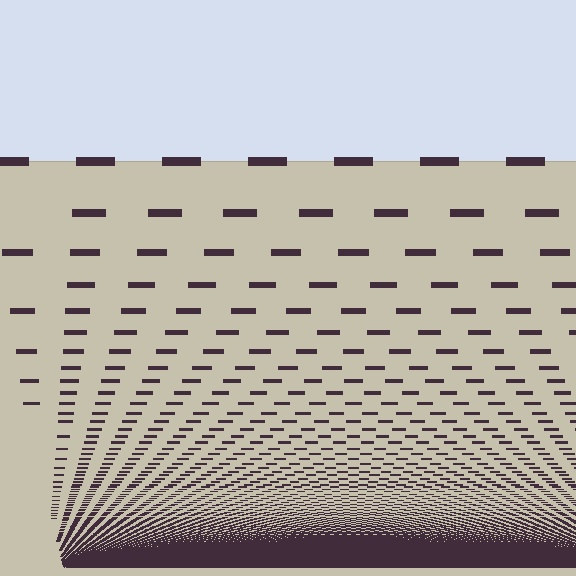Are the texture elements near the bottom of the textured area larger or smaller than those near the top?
Smaller. The gradient is inverted — elements near the bottom are smaller and denser.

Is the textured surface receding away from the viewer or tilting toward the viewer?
The surface appears to tilt toward the viewer. Texture elements get larger and sparser toward the top.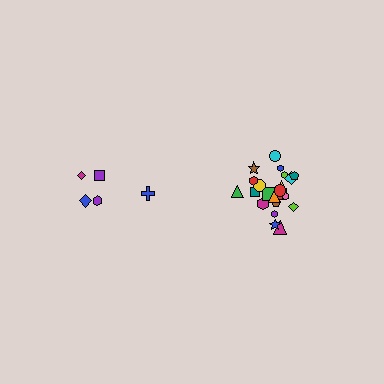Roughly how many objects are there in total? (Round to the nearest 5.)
Roughly 25 objects in total.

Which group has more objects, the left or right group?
The right group.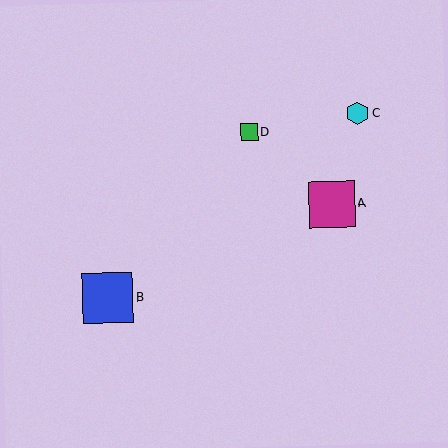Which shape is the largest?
The blue square (labeled B) is the largest.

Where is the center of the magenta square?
The center of the magenta square is at (332, 204).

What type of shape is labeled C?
Shape C is a cyan hexagon.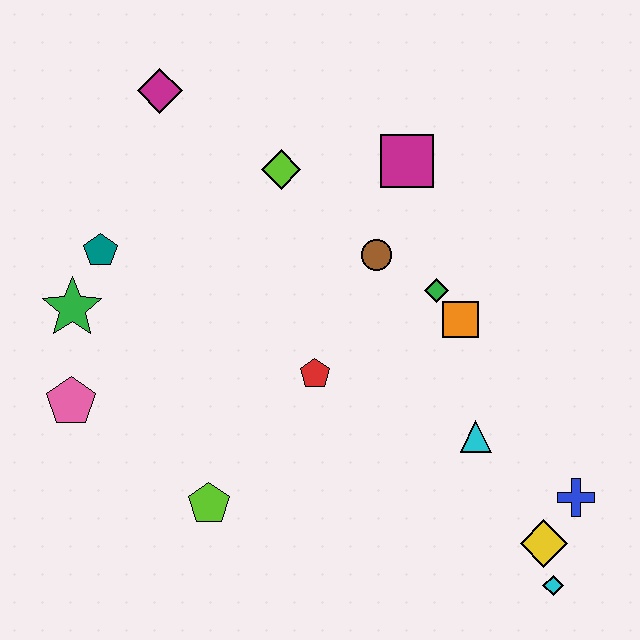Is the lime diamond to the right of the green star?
Yes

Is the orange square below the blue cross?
No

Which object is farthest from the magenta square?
The cyan diamond is farthest from the magenta square.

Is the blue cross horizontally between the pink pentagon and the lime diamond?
No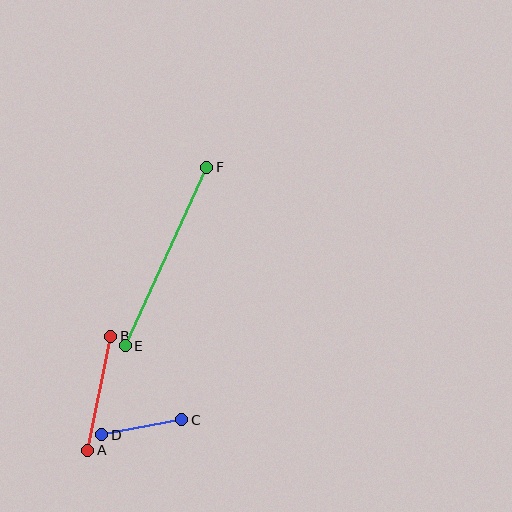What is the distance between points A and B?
The distance is approximately 116 pixels.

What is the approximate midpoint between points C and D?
The midpoint is at approximately (142, 427) pixels.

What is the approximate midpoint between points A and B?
The midpoint is at approximately (99, 393) pixels.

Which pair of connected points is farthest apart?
Points E and F are farthest apart.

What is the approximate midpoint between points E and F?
The midpoint is at approximately (166, 256) pixels.